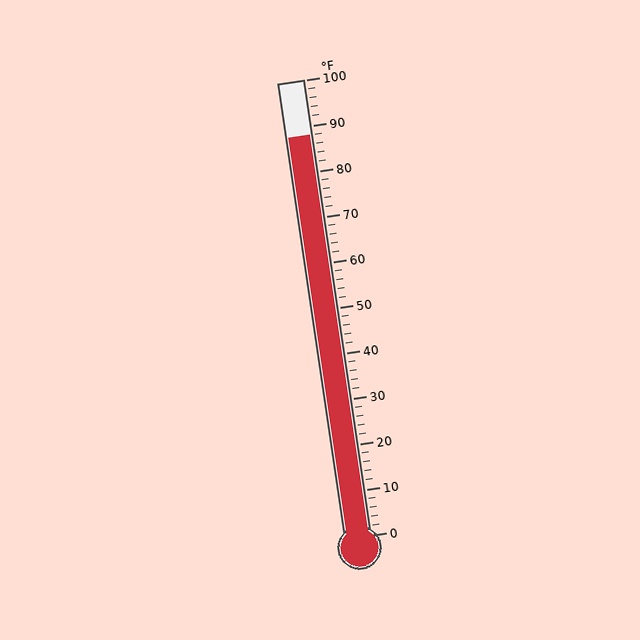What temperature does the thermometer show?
The thermometer shows approximately 88°F.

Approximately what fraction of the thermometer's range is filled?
The thermometer is filled to approximately 90% of its range.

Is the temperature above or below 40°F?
The temperature is above 40°F.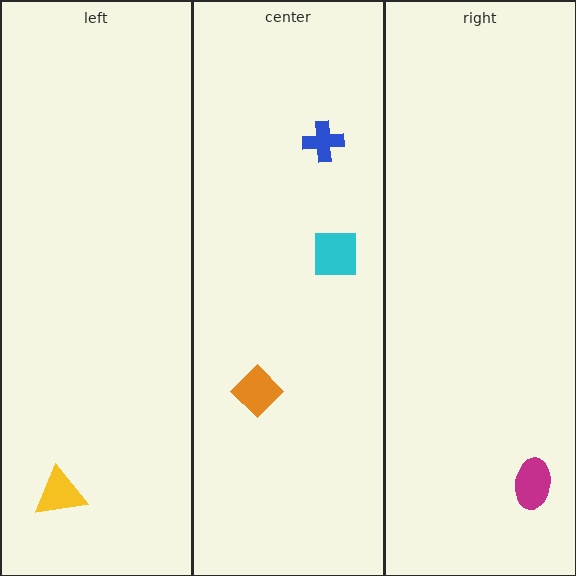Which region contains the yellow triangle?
The left region.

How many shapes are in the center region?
3.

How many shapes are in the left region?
1.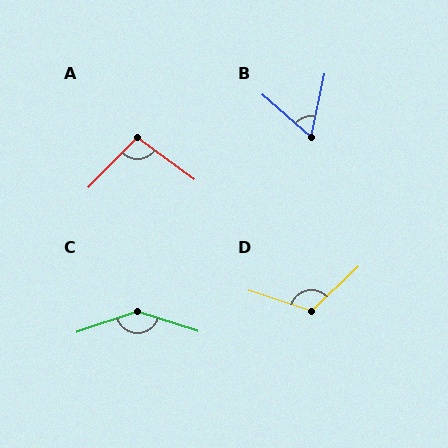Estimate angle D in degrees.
Approximately 119 degrees.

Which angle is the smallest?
B, at approximately 61 degrees.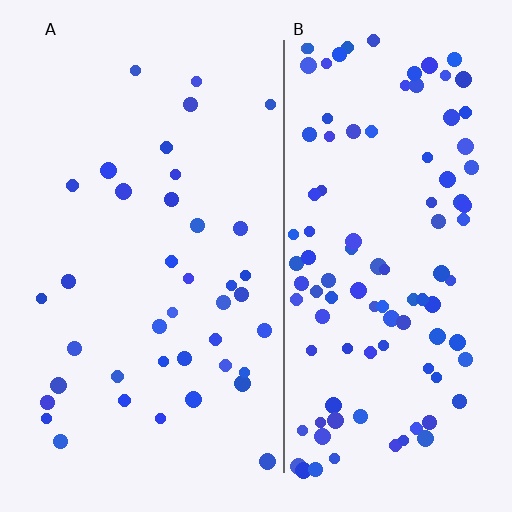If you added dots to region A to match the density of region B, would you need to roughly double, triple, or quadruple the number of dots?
Approximately triple.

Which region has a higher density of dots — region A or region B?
B (the right).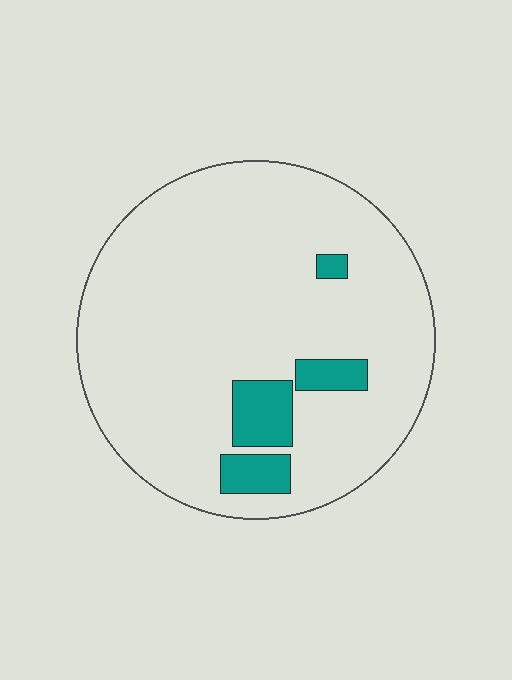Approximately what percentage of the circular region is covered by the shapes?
Approximately 10%.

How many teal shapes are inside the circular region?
4.